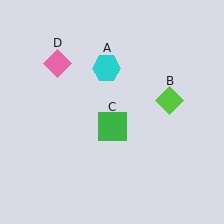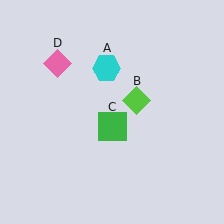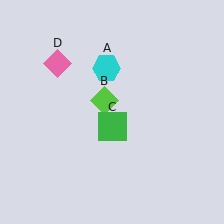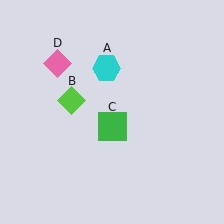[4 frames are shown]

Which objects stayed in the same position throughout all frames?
Cyan hexagon (object A) and green square (object C) and pink diamond (object D) remained stationary.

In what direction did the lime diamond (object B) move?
The lime diamond (object B) moved left.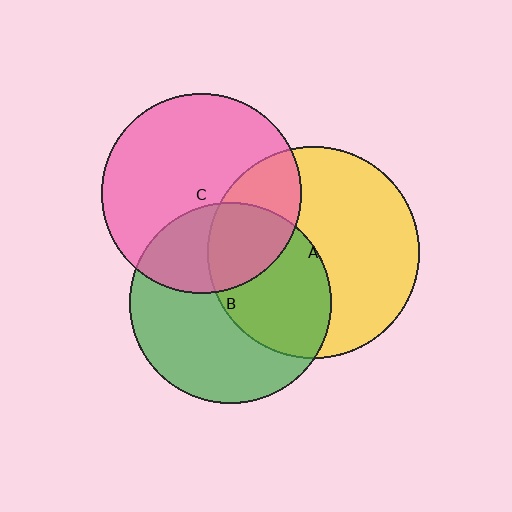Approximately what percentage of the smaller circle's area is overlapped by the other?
Approximately 30%.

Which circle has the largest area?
Circle A (yellow).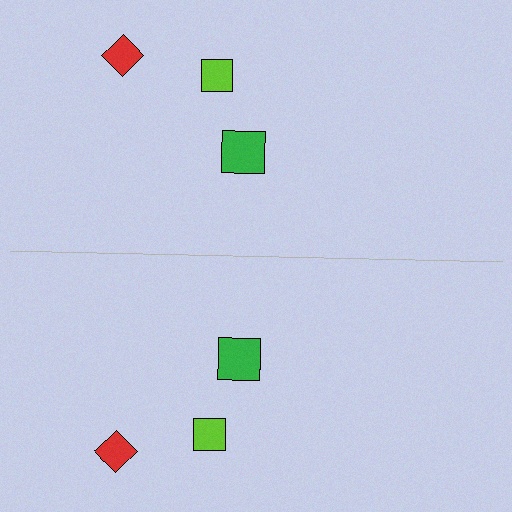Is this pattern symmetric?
Yes, this pattern has bilateral (reflection) symmetry.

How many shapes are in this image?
There are 6 shapes in this image.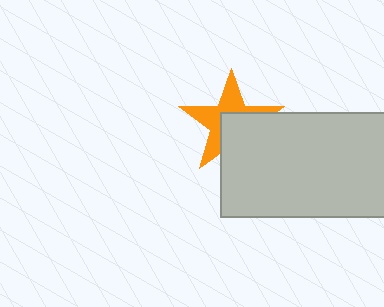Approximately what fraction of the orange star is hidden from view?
Roughly 47% of the orange star is hidden behind the light gray rectangle.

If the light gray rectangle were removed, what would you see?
You would see the complete orange star.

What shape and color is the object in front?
The object in front is a light gray rectangle.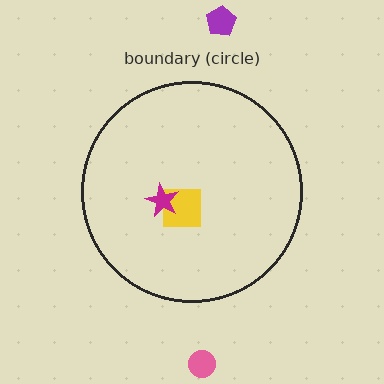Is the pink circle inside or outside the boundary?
Outside.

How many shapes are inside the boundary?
2 inside, 2 outside.